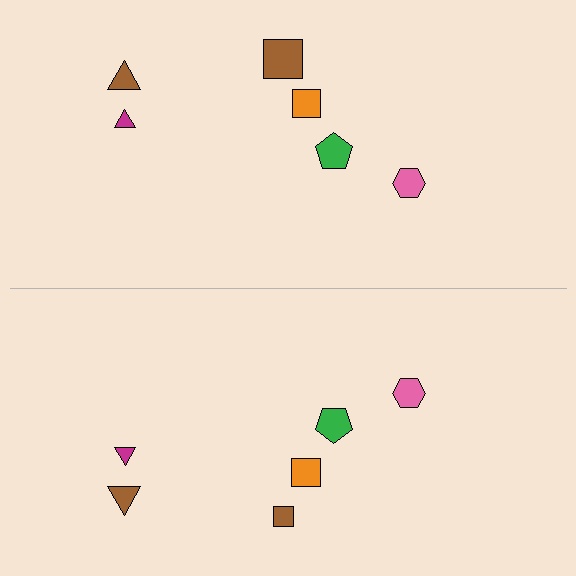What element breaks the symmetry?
The brown square on the bottom side has a different size than its mirror counterpart.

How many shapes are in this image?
There are 12 shapes in this image.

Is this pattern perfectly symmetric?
No, the pattern is not perfectly symmetric. The brown square on the bottom side has a different size than its mirror counterpart.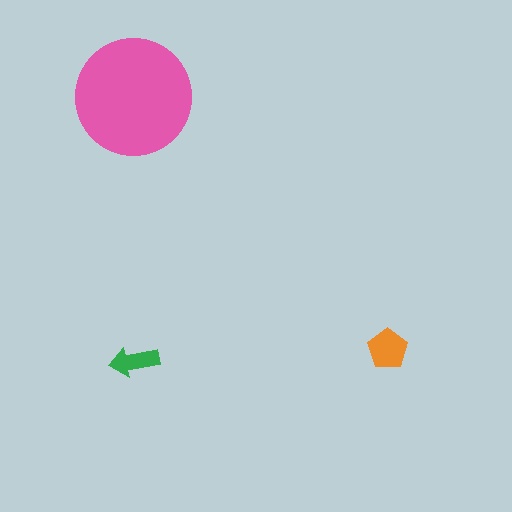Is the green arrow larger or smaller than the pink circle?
Smaller.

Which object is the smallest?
The green arrow.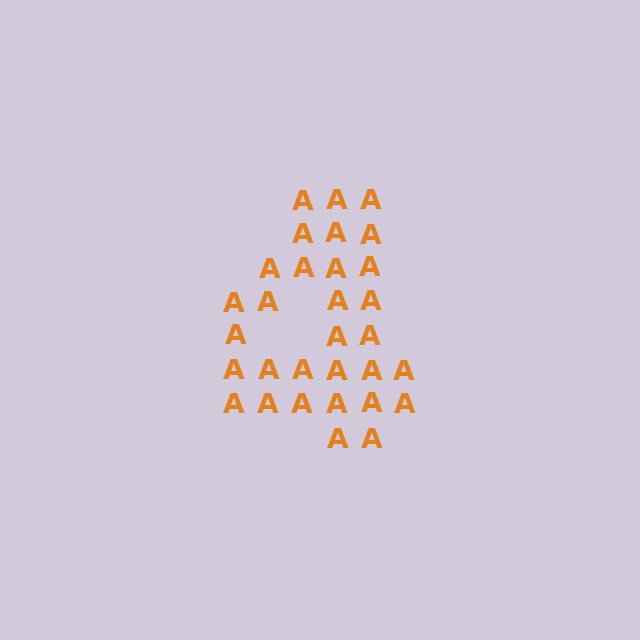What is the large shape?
The large shape is the digit 4.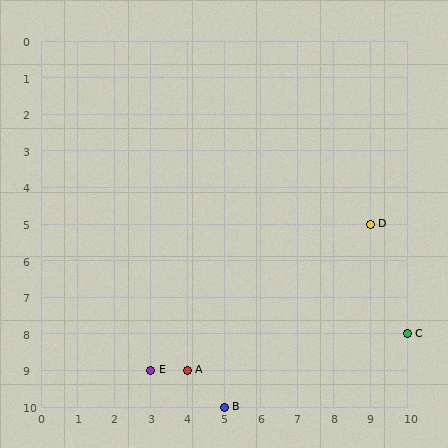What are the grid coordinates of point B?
Point B is at grid coordinates (5, 10).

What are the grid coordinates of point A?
Point A is at grid coordinates (4, 9).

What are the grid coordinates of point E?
Point E is at grid coordinates (3, 9).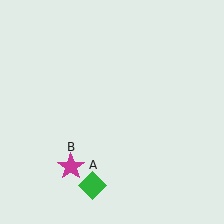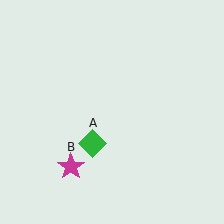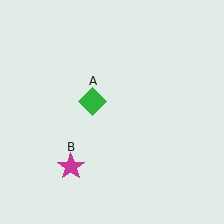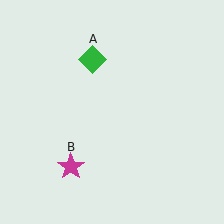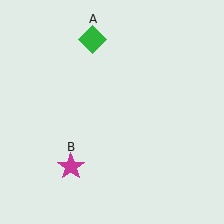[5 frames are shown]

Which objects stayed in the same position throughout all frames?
Magenta star (object B) remained stationary.